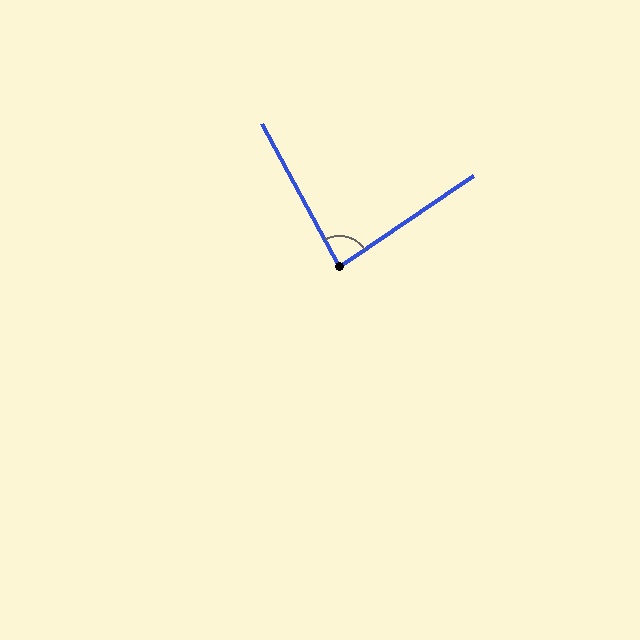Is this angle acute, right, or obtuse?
It is acute.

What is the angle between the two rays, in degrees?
Approximately 84 degrees.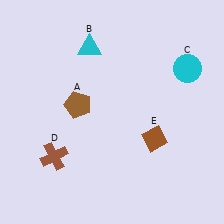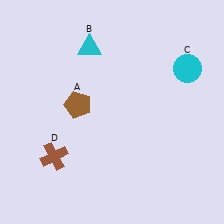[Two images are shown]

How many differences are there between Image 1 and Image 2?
There is 1 difference between the two images.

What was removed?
The brown diamond (E) was removed in Image 2.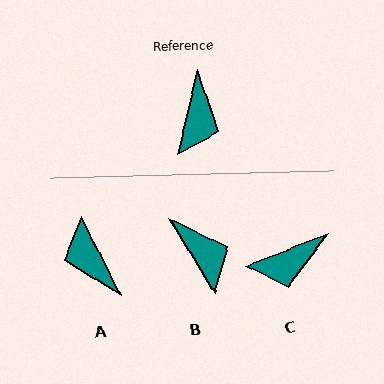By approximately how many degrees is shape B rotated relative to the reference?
Approximately 46 degrees counter-clockwise.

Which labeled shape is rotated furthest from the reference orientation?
A, about 140 degrees away.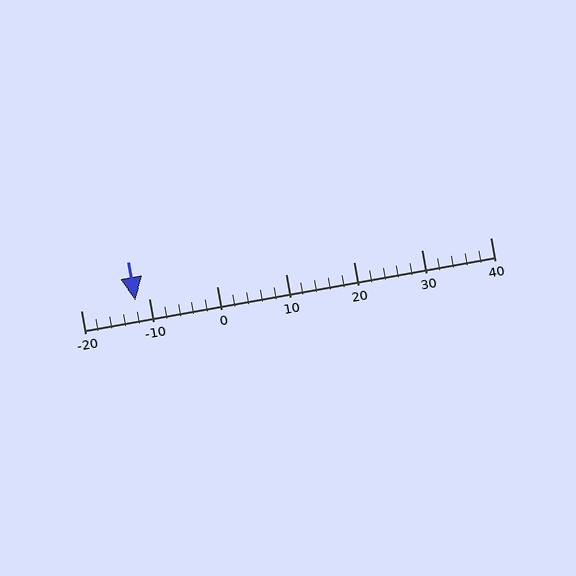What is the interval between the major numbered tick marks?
The major tick marks are spaced 10 units apart.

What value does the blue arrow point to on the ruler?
The blue arrow points to approximately -12.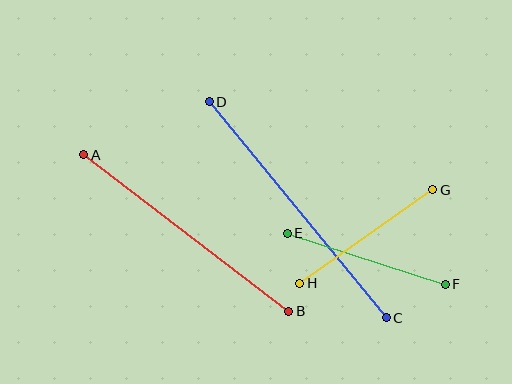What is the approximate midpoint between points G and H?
The midpoint is at approximately (366, 236) pixels.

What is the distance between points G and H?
The distance is approximately 162 pixels.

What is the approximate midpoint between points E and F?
The midpoint is at approximately (366, 259) pixels.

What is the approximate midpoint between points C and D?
The midpoint is at approximately (298, 210) pixels.